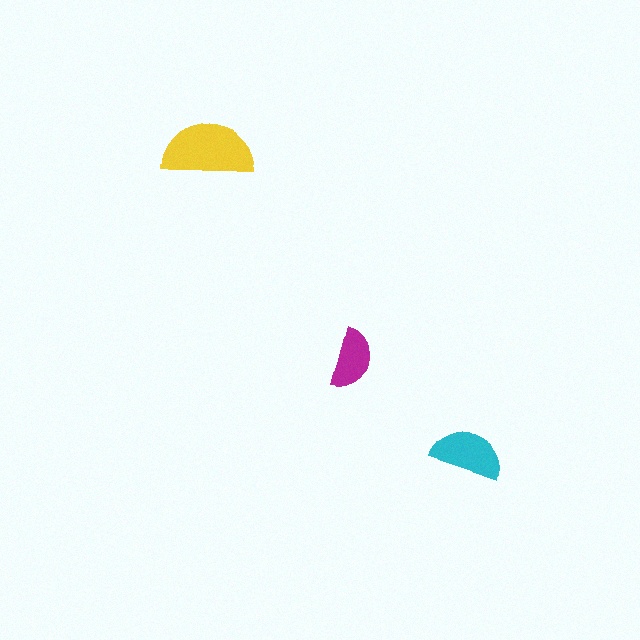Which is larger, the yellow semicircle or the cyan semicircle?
The yellow one.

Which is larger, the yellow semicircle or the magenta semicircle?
The yellow one.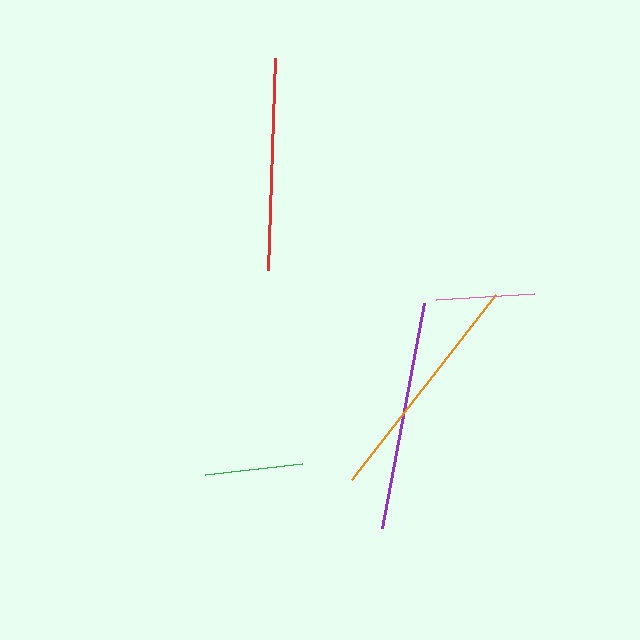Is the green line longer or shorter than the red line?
The red line is longer than the green line.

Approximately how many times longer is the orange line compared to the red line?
The orange line is approximately 1.1 times the length of the red line.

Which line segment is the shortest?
The green line is the shortest at approximately 98 pixels.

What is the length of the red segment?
The red segment is approximately 212 pixels long.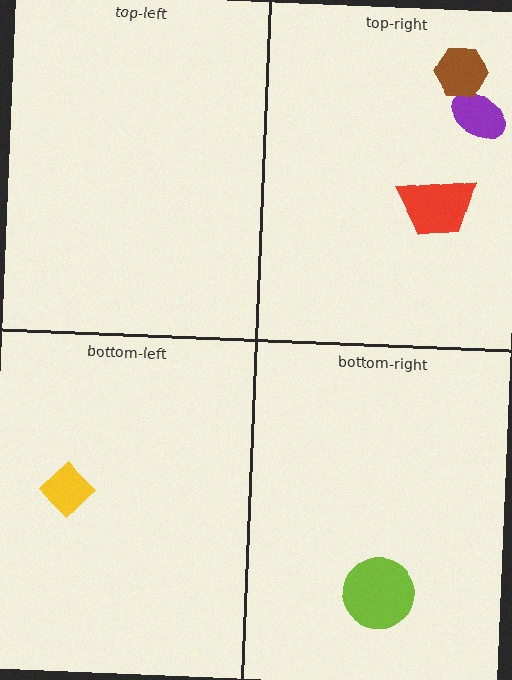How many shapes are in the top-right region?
3.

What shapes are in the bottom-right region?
The lime circle.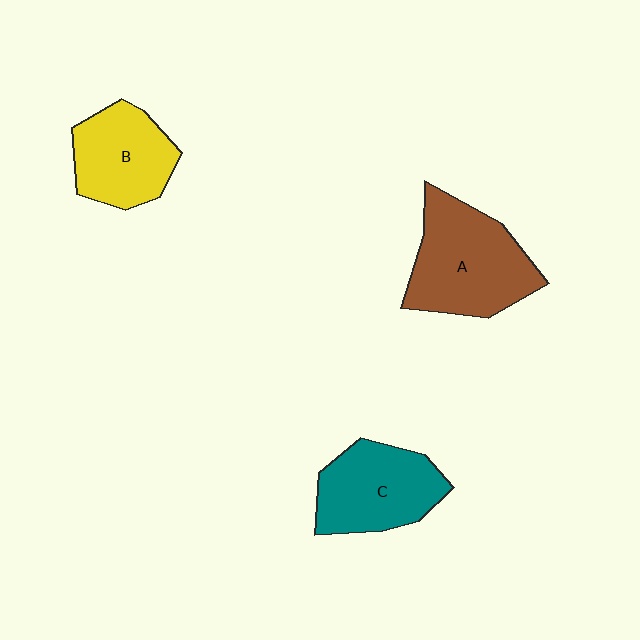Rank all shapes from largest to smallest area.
From largest to smallest: A (brown), C (teal), B (yellow).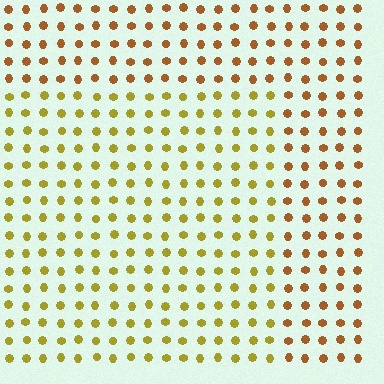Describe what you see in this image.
The image is filled with small brown elements in a uniform arrangement. A rectangle-shaped region is visible where the elements are tinted to a slightly different hue, forming a subtle color boundary.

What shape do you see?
I see a rectangle.